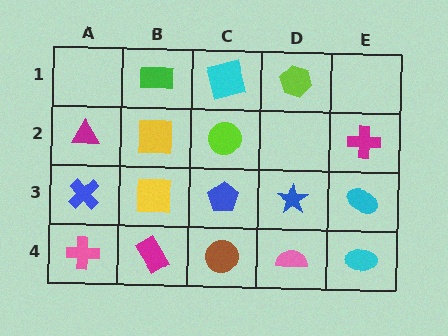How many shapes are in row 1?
3 shapes.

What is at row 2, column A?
A magenta triangle.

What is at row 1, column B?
A green rectangle.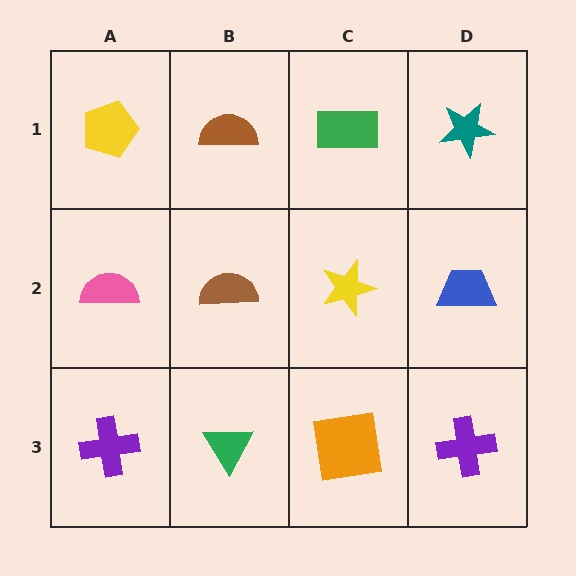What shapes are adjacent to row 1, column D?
A blue trapezoid (row 2, column D), a green rectangle (row 1, column C).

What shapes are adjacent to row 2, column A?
A yellow pentagon (row 1, column A), a purple cross (row 3, column A), a brown semicircle (row 2, column B).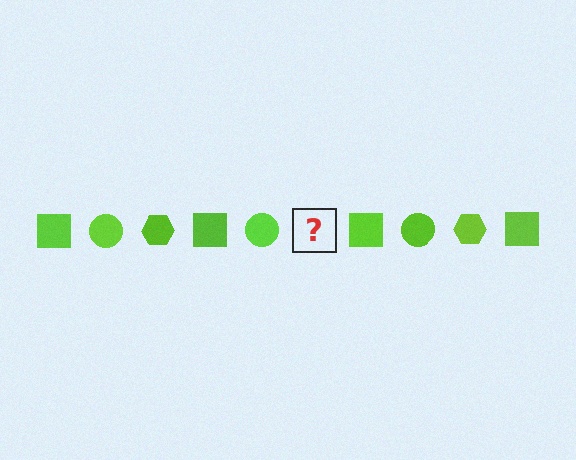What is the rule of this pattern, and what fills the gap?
The rule is that the pattern cycles through square, circle, hexagon shapes in lime. The gap should be filled with a lime hexagon.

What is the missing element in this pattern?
The missing element is a lime hexagon.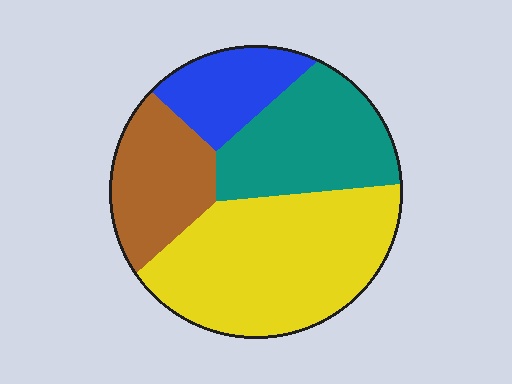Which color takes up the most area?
Yellow, at roughly 40%.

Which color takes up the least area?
Blue, at roughly 15%.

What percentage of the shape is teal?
Teal covers around 25% of the shape.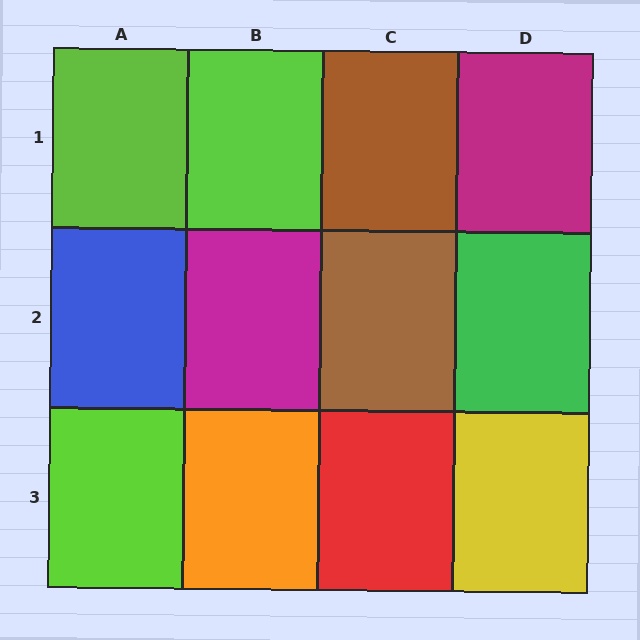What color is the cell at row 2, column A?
Blue.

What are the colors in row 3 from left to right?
Lime, orange, red, yellow.